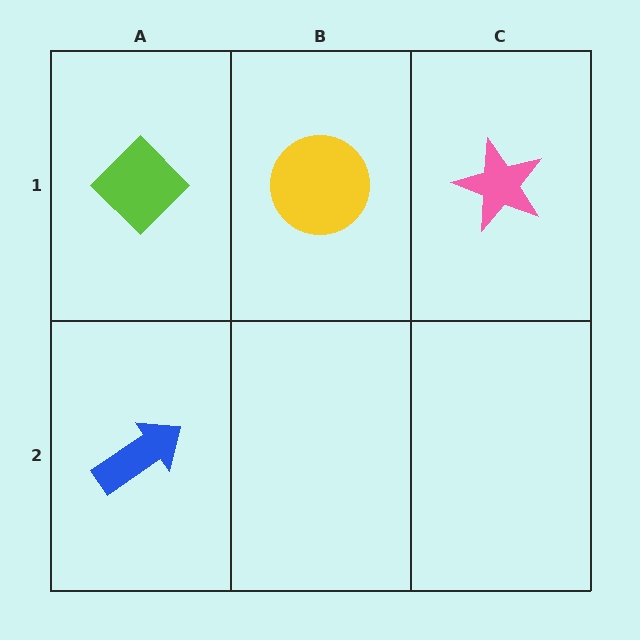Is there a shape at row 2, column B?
No, that cell is empty.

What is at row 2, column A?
A blue arrow.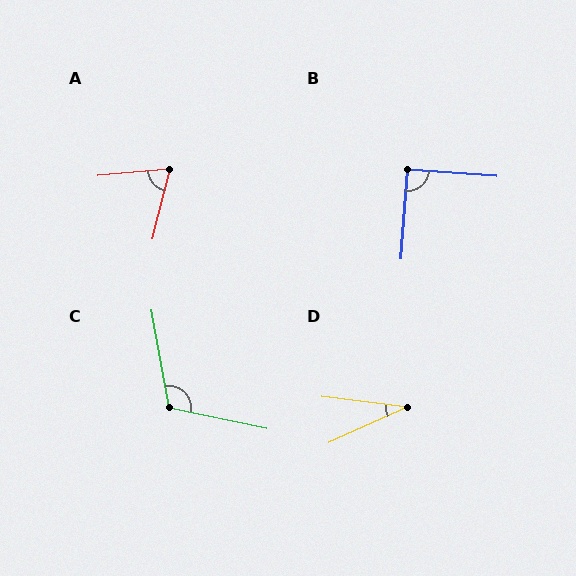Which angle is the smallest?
D, at approximately 32 degrees.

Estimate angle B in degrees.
Approximately 90 degrees.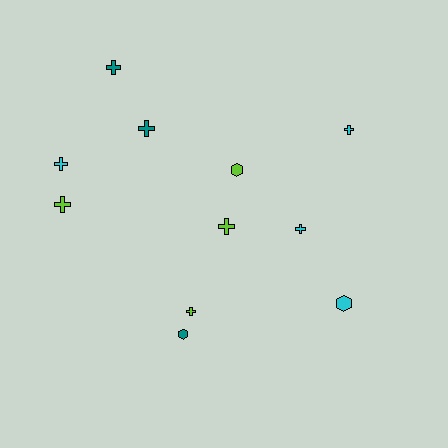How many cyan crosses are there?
There are 3 cyan crosses.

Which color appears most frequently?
Cyan, with 4 objects.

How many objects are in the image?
There are 11 objects.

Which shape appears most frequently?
Cross, with 8 objects.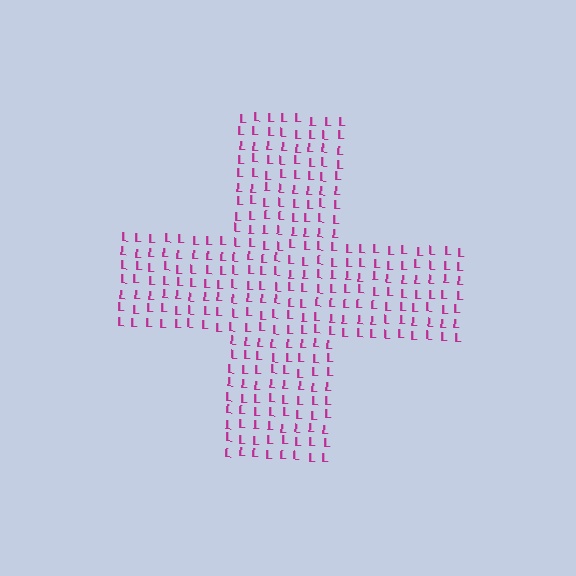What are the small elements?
The small elements are letter L's.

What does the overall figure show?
The overall figure shows a cross.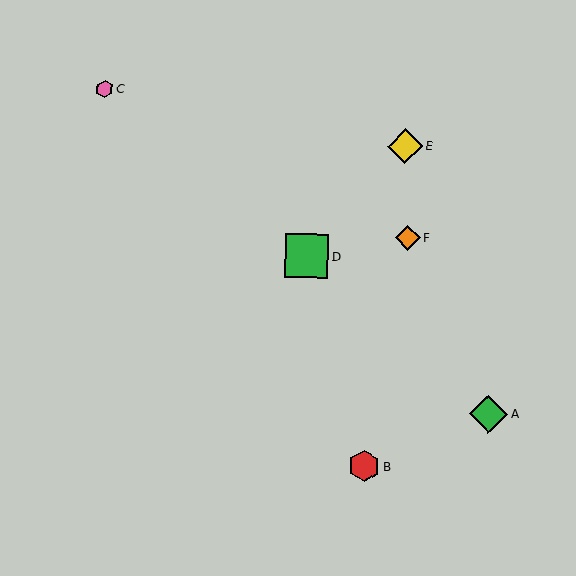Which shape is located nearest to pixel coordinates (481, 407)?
The green diamond (labeled A) at (488, 414) is nearest to that location.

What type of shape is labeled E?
Shape E is a yellow diamond.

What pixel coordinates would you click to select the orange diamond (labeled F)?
Click at (408, 238) to select the orange diamond F.